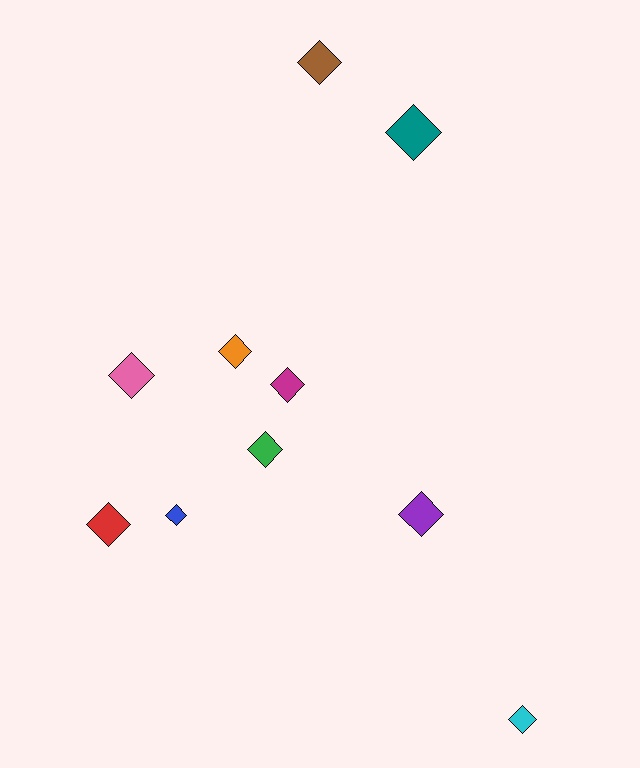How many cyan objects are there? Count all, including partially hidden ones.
There is 1 cyan object.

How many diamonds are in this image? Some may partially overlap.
There are 10 diamonds.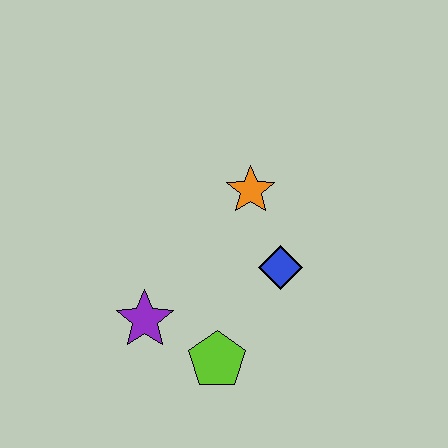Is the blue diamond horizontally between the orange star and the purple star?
No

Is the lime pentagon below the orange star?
Yes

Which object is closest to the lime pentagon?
The purple star is closest to the lime pentagon.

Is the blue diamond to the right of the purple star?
Yes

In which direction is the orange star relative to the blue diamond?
The orange star is above the blue diamond.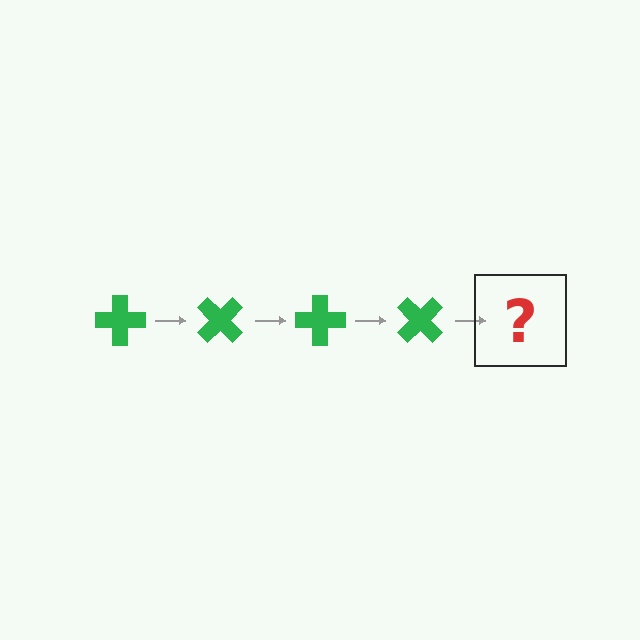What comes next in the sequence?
The next element should be a green cross rotated 180 degrees.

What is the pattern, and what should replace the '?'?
The pattern is that the cross rotates 45 degrees each step. The '?' should be a green cross rotated 180 degrees.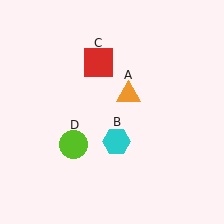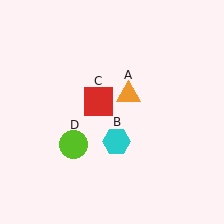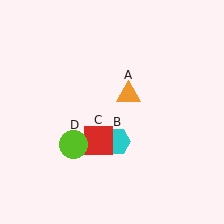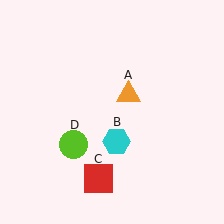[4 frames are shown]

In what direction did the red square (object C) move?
The red square (object C) moved down.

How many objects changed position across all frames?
1 object changed position: red square (object C).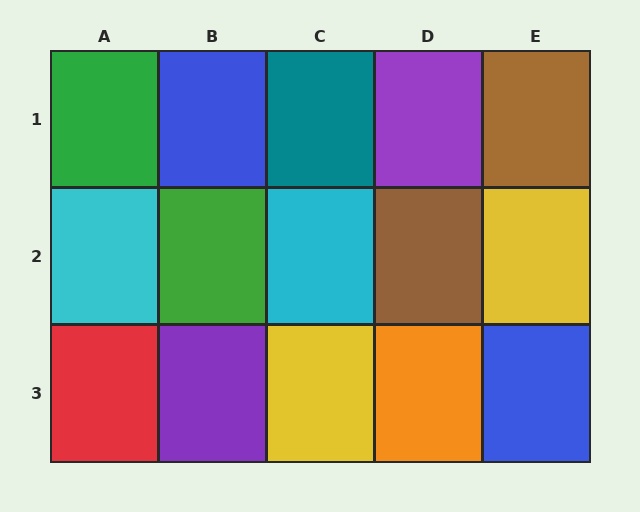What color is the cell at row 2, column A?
Cyan.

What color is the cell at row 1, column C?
Teal.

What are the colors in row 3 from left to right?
Red, purple, yellow, orange, blue.